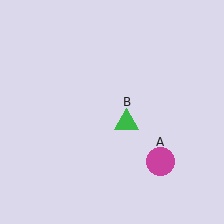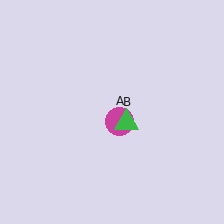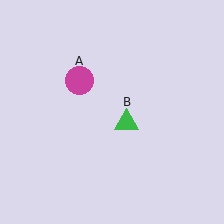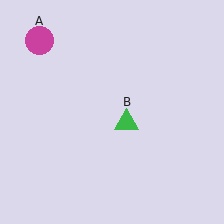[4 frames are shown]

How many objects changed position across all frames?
1 object changed position: magenta circle (object A).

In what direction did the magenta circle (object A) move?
The magenta circle (object A) moved up and to the left.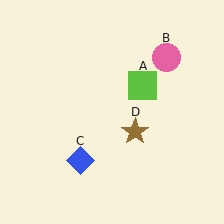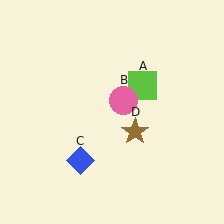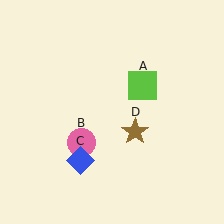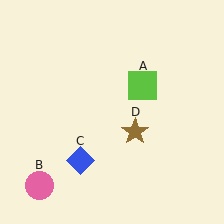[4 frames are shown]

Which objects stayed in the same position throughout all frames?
Lime square (object A) and blue diamond (object C) and brown star (object D) remained stationary.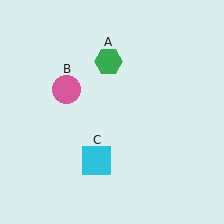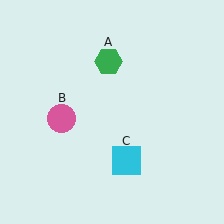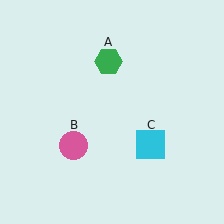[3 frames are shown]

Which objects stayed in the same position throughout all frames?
Green hexagon (object A) remained stationary.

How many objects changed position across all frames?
2 objects changed position: pink circle (object B), cyan square (object C).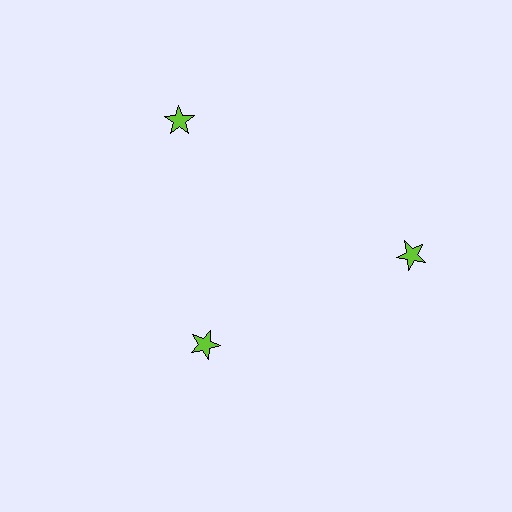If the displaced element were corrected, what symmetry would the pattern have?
It would have 3-fold rotational symmetry — the pattern would map onto itself every 120 degrees.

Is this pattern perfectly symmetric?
No. The 3 lime stars are arranged in a ring, but one element near the 7 o'clock position is pulled inward toward the center, breaking the 3-fold rotational symmetry.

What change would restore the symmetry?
The symmetry would be restored by moving it outward, back onto the ring so that all 3 stars sit at equal angles and equal distance from the center.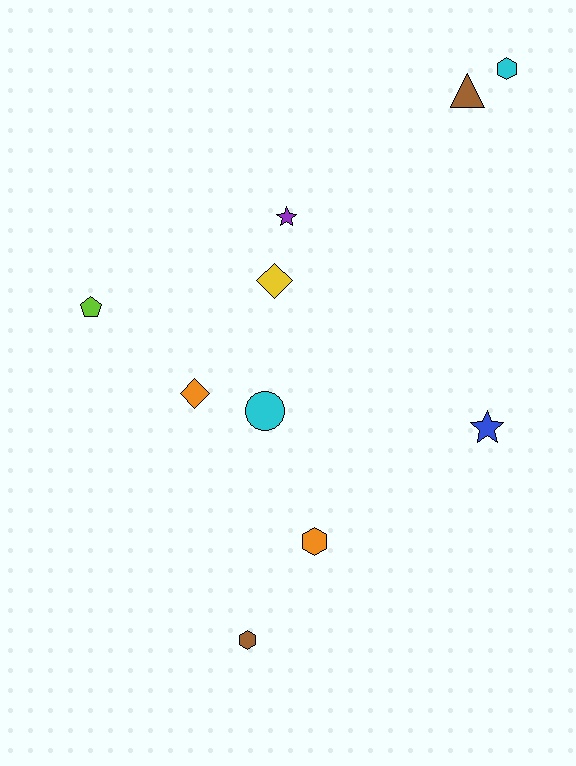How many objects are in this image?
There are 10 objects.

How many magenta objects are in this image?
There are no magenta objects.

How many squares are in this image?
There are no squares.